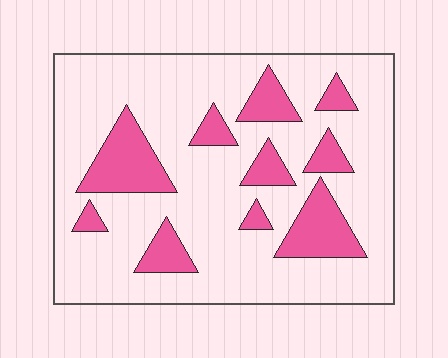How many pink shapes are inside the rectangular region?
10.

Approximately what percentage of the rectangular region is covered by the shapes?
Approximately 20%.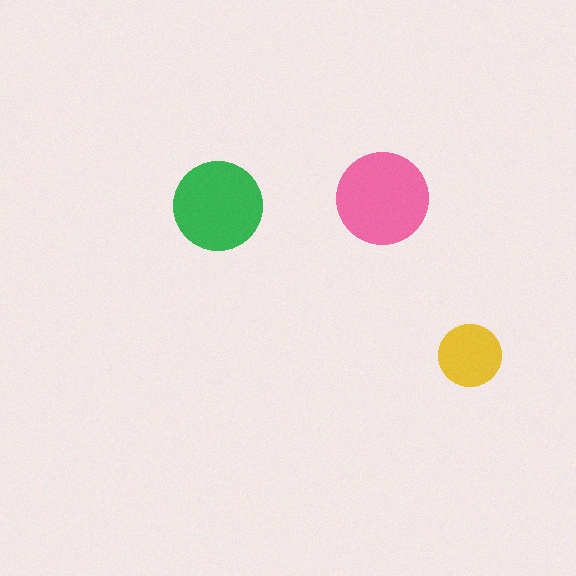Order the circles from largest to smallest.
the pink one, the green one, the yellow one.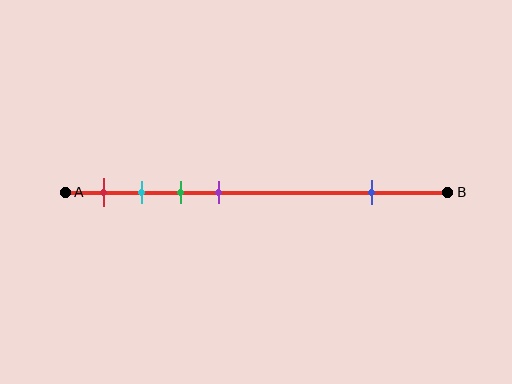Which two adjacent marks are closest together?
The cyan and green marks are the closest adjacent pair.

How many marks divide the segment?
There are 5 marks dividing the segment.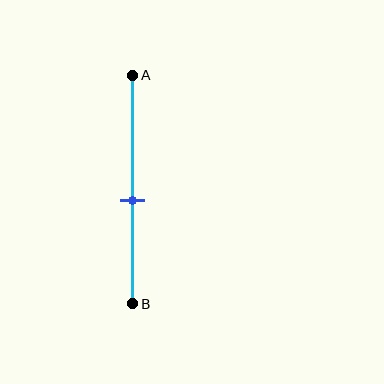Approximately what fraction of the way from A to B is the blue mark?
The blue mark is approximately 55% of the way from A to B.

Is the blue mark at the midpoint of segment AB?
No, the mark is at about 55% from A, not at the 50% midpoint.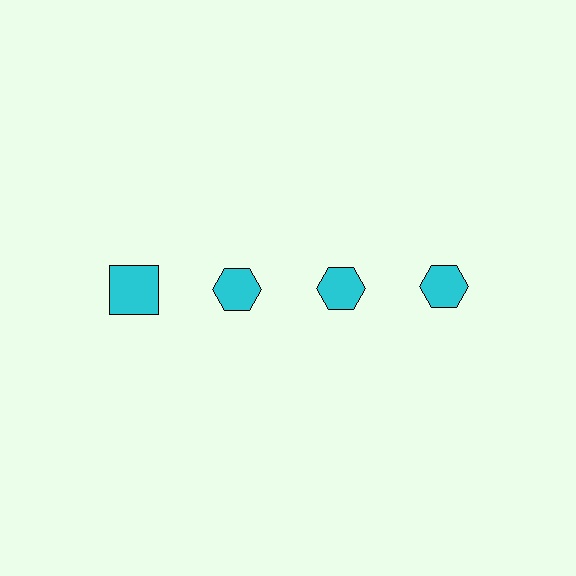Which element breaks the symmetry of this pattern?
The cyan square in the top row, leftmost column breaks the symmetry. All other shapes are cyan hexagons.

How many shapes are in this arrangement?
There are 4 shapes arranged in a grid pattern.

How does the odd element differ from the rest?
It has a different shape: square instead of hexagon.